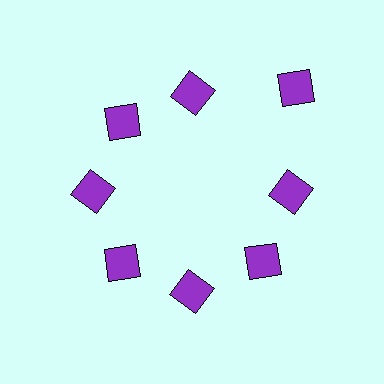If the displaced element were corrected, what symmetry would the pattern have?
It would have 8-fold rotational symmetry — the pattern would map onto itself every 45 degrees.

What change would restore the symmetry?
The symmetry would be restored by moving it inward, back onto the ring so that all 8 diamonds sit at equal angles and equal distance from the center.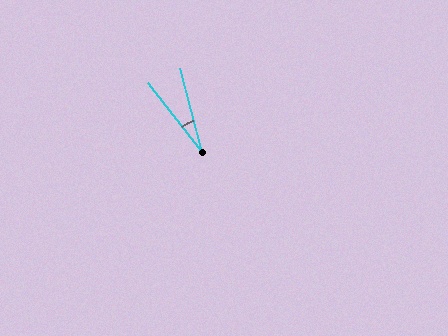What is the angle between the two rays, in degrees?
Approximately 24 degrees.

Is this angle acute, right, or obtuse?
It is acute.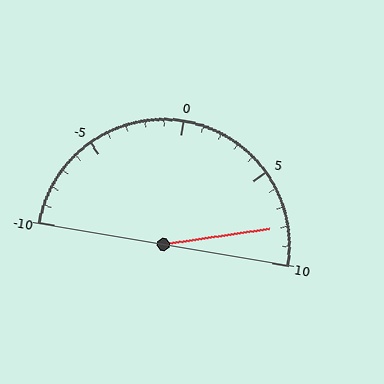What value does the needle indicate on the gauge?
The needle indicates approximately 8.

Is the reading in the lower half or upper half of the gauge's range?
The reading is in the upper half of the range (-10 to 10).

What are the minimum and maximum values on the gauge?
The gauge ranges from -10 to 10.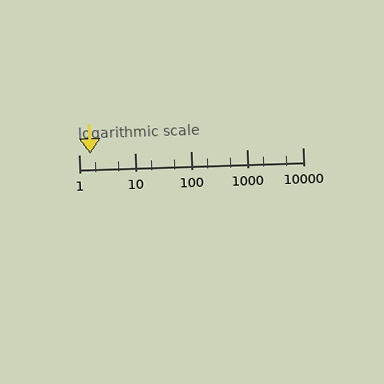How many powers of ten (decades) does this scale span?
The scale spans 4 decades, from 1 to 10000.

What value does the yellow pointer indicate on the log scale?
The pointer indicates approximately 1.6.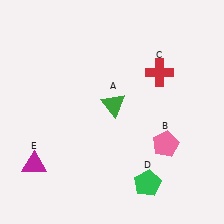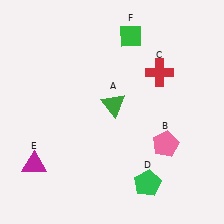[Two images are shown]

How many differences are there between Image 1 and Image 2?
There is 1 difference between the two images.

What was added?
A green diamond (F) was added in Image 2.